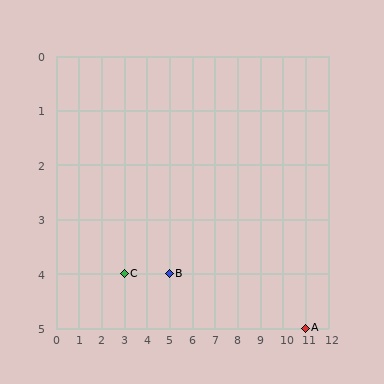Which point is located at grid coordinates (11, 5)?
Point A is at (11, 5).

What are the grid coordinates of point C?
Point C is at grid coordinates (3, 4).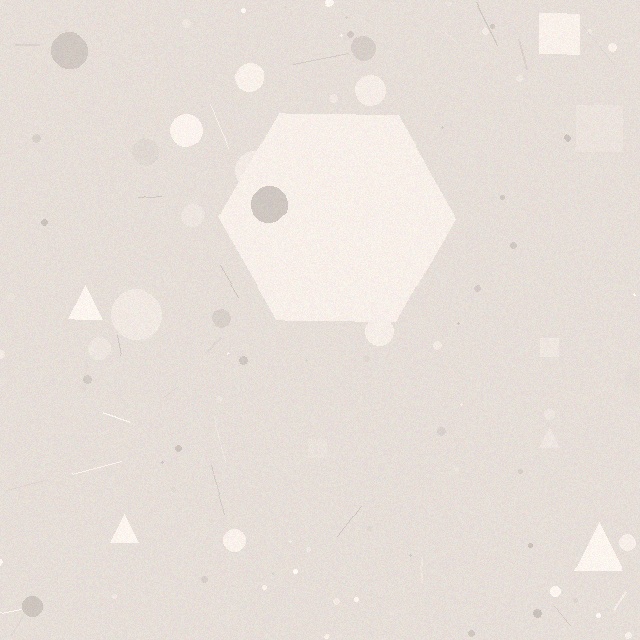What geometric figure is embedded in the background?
A hexagon is embedded in the background.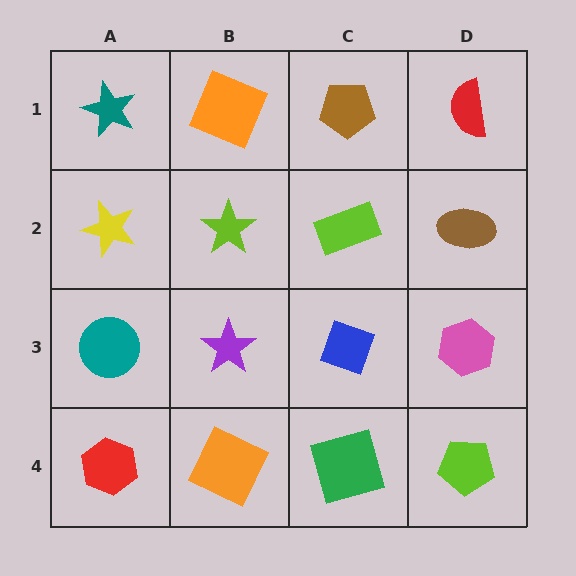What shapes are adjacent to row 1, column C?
A lime rectangle (row 2, column C), an orange square (row 1, column B), a red semicircle (row 1, column D).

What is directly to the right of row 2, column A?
A lime star.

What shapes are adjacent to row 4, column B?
A purple star (row 3, column B), a red hexagon (row 4, column A), a green square (row 4, column C).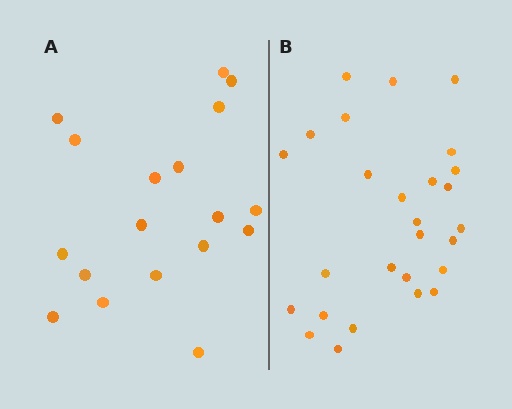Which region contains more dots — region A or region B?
Region B (the right region) has more dots.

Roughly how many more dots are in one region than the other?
Region B has roughly 8 or so more dots than region A.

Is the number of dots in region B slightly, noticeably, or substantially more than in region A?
Region B has substantially more. The ratio is roughly 1.5 to 1.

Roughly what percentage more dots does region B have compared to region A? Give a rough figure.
About 50% more.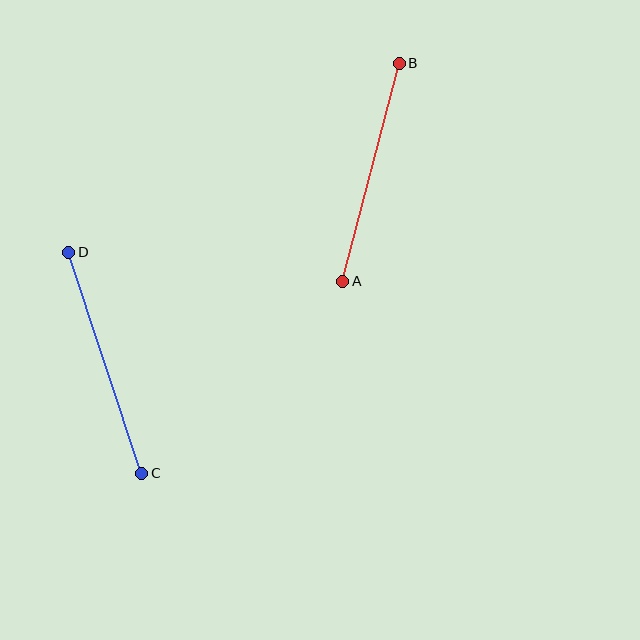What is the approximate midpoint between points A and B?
The midpoint is at approximately (371, 172) pixels.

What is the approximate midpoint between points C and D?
The midpoint is at approximately (105, 363) pixels.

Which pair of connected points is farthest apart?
Points C and D are farthest apart.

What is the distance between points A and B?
The distance is approximately 225 pixels.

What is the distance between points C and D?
The distance is approximately 233 pixels.